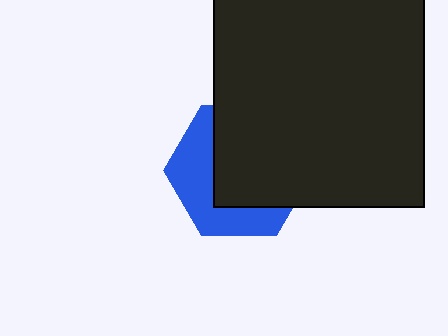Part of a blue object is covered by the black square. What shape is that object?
It is a hexagon.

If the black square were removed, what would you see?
You would see the complete blue hexagon.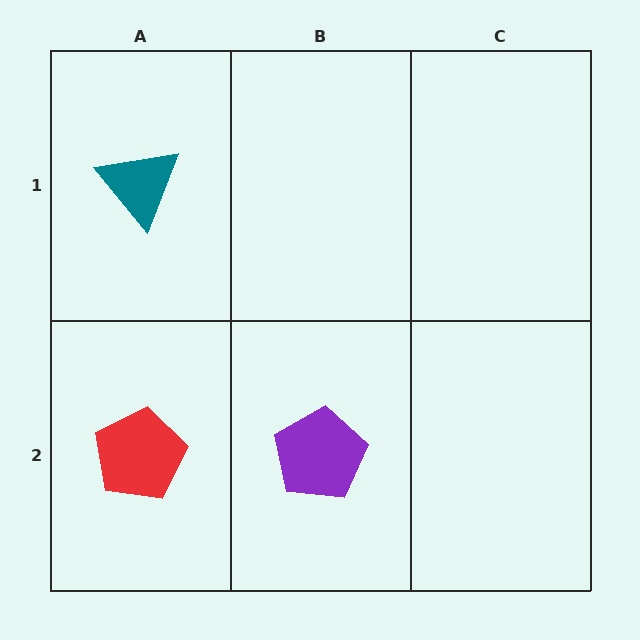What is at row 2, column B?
A purple pentagon.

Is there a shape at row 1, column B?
No, that cell is empty.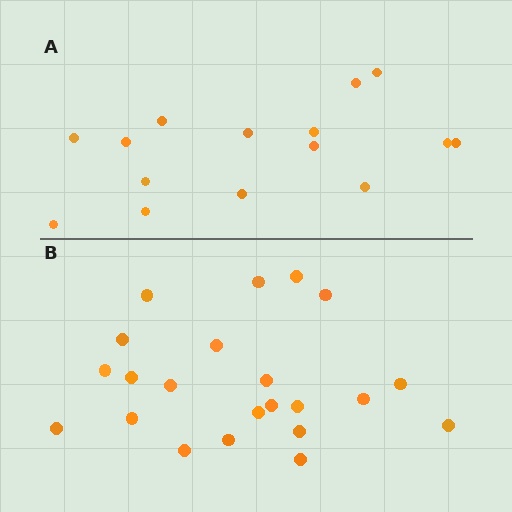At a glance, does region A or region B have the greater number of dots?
Region B (the bottom region) has more dots.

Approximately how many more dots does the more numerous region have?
Region B has roughly 8 or so more dots than region A.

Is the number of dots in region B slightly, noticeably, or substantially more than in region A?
Region B has substantially more. The ratio is roughly 1.5 to 1.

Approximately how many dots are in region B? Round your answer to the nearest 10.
About 20 dots. (The exact count is 22, which rounds to 20.)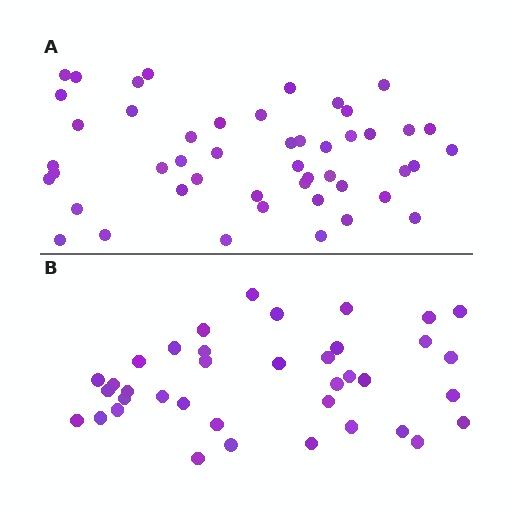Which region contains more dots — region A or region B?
Region A (the top region) has more dots.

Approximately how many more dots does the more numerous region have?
Region A has roughly 10 or so more dots than region B.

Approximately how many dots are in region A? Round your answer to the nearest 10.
About 50 dots. (The exact count is 48, which rounds to 50.)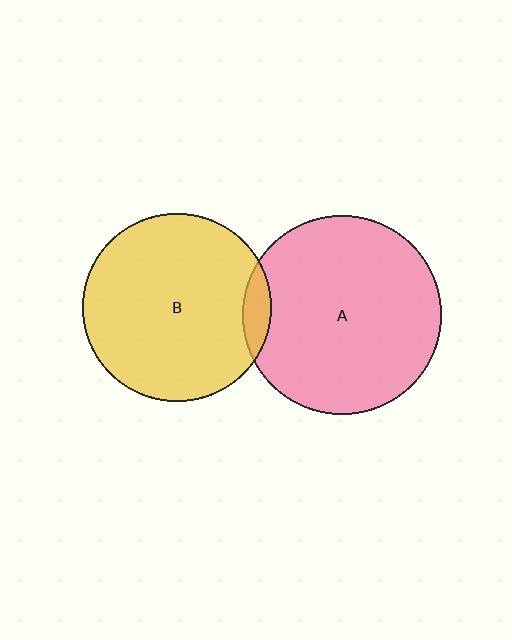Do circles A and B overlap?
Yes.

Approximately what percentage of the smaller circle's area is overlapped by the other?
Approximately 5%.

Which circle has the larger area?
Circle A (pink).